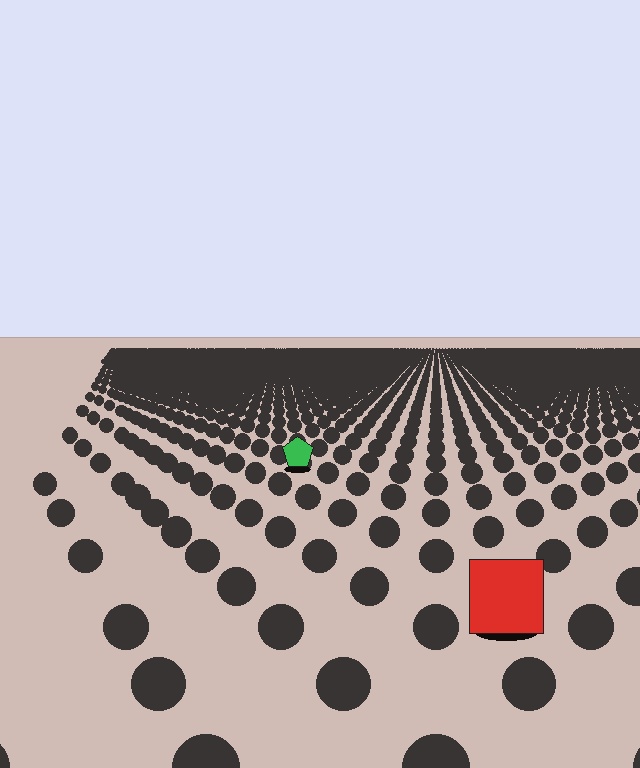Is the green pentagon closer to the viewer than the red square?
No. The red square is closer — you can tell from the texture gradient: the ground texture is coarser near it.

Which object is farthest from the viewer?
The green pentagon is farthest from the viewer. It appears smaller and the ground texture around it is denser.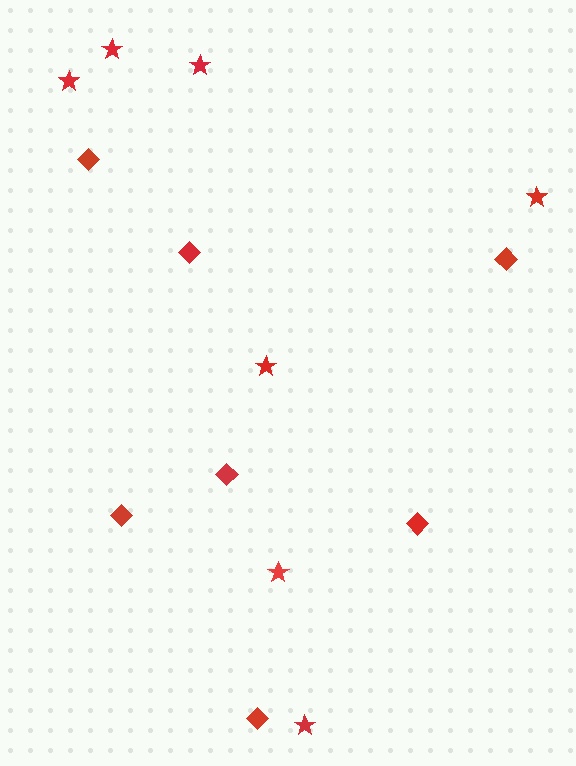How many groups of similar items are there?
There are 2 groups: one group of stars (7) and one group of diamonds (7).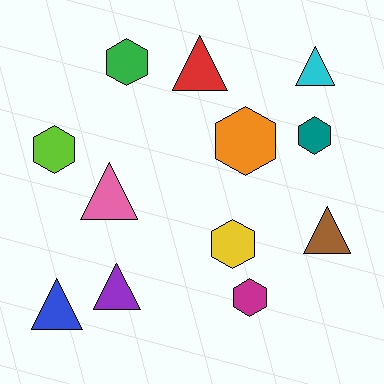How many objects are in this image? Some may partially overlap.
There are 12 objects.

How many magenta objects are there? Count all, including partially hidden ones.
There is 1 magenta object.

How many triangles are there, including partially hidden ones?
There are 6 triangles.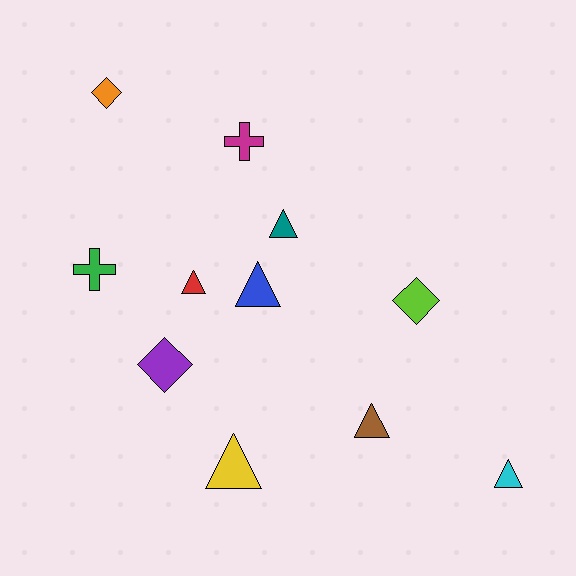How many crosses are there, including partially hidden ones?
There are 2 crosses.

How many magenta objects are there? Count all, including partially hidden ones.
There is 1 magenta object.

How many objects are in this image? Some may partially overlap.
There are 11 objects.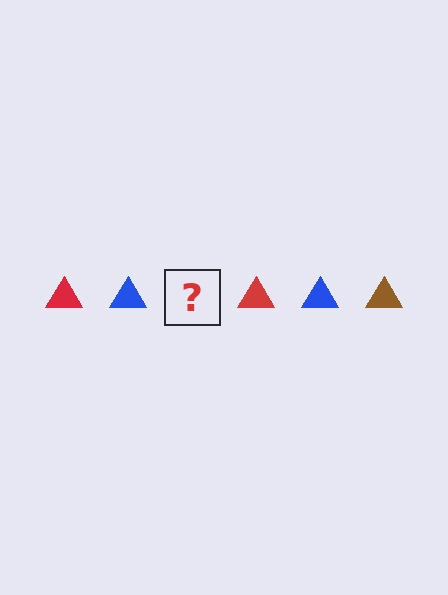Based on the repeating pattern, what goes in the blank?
The blank should be a brown triangle.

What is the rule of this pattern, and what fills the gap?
The rule is that the pattern cycles through red, blue, brown triangles. The gap should be filled with a brown triangle.